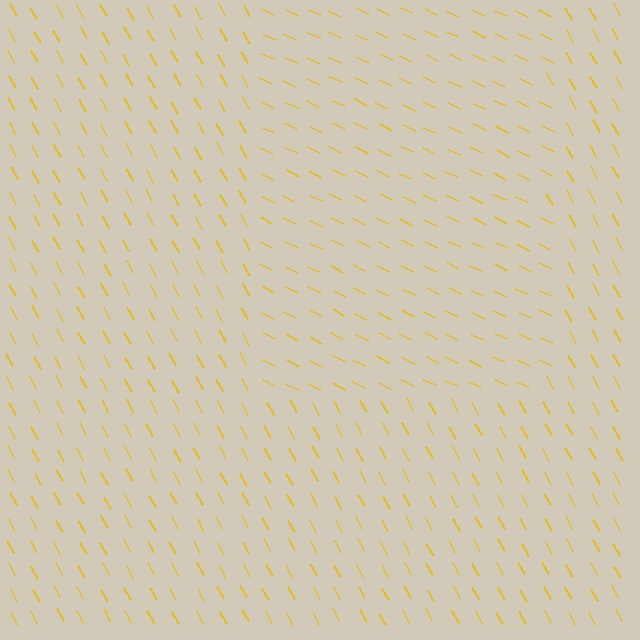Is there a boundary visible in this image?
Yes, there is a texture boundary formed by a change in line orientation.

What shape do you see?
I see a rectangle.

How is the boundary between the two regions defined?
The boundary is defined purely by a change in line orientation (approximately 35 degrees difference). All lines are the same color and thickness.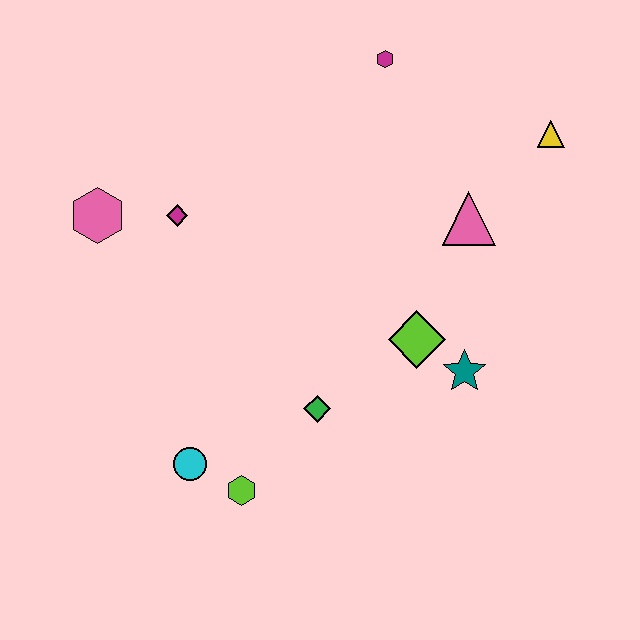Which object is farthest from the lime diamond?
The pink hexagon is farthest from the lime diamond.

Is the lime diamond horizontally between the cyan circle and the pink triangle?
Yes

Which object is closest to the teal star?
The lime diamond is closest to the teal star.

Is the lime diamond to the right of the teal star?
No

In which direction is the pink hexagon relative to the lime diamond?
The pink hexagon is to the left of the lime diamond.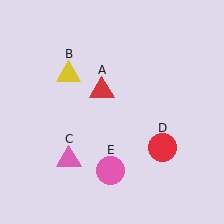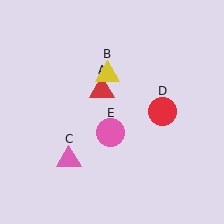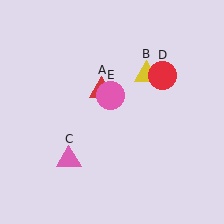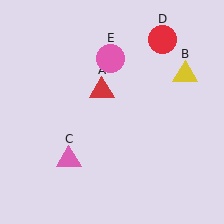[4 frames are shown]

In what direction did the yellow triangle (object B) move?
The yellow triangle (object B) moved right.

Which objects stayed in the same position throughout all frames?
Red triangle (object A) and pink triangle (object C) remained stationary.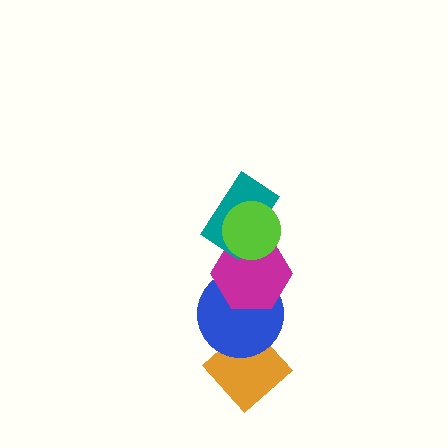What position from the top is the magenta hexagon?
The magenta hexagon is 3rd from the top.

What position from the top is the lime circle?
The lime circle is 1st from the top.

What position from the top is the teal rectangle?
The teal rectangle is 2nd from the top.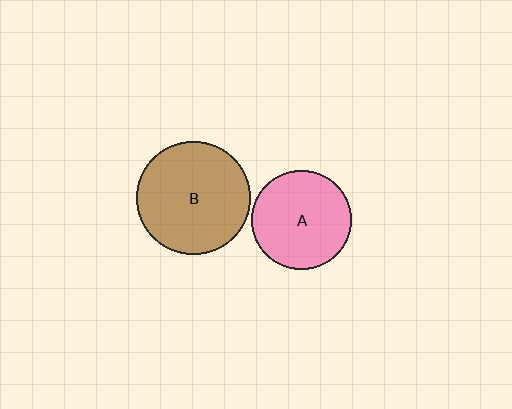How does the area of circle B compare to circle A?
Approximately 1.3 times.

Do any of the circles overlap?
No, none of the circles overlap.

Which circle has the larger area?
Circle B (brown).